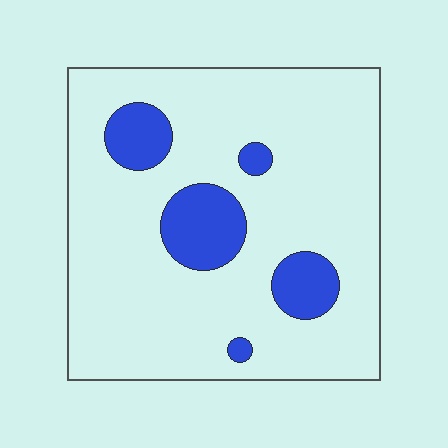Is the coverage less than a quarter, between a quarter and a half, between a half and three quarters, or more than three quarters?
Less than a quarter.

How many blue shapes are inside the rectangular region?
5.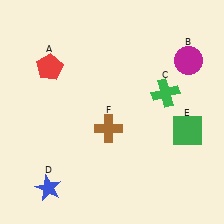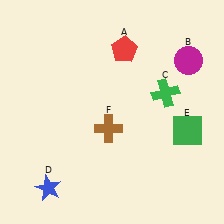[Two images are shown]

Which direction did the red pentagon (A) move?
The red pentagon (A) moved right.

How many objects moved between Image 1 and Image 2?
1 object moved between the two images.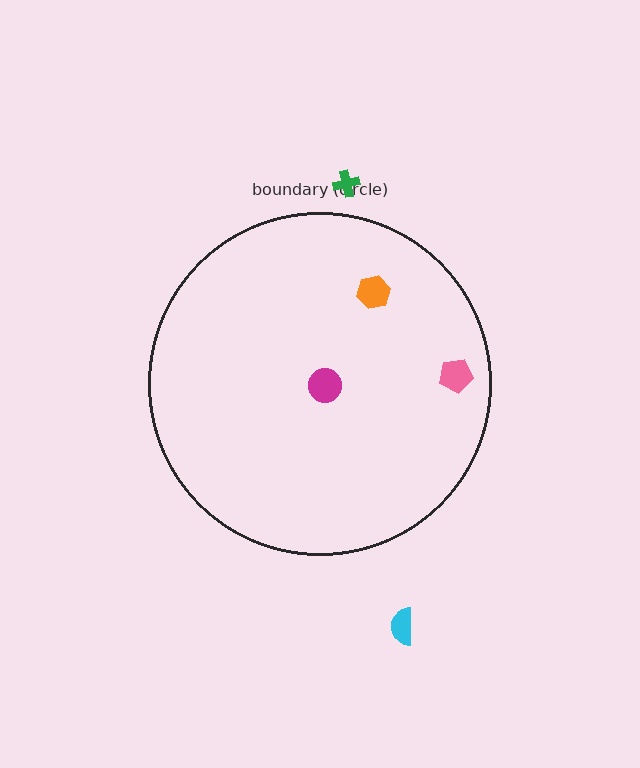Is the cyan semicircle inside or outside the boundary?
Outside.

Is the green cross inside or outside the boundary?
Outside.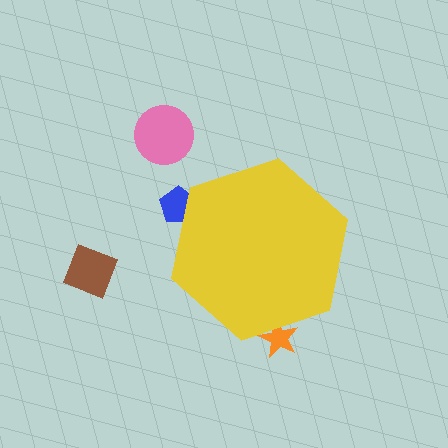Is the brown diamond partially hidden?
No, the brown diamond is fully visible.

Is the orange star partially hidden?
Yes, the orange star is partially hidden behind the yellow hexagon.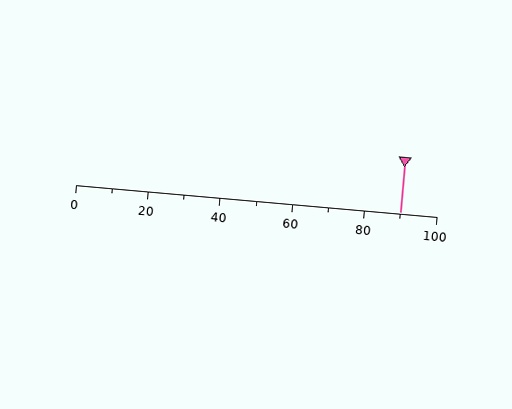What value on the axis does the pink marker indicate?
The marker indicates approximately 90.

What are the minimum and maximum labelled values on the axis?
The axis runs from 0 to 100.